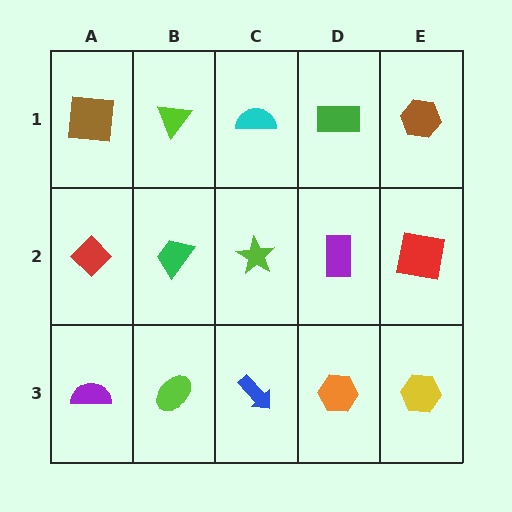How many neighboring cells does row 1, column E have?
2.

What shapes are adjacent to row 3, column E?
A red square (row 2, column E), an orange hexagon (row 3, column D).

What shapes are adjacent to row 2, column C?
A cyan semicircle (row 1, column C), a blue arrow (row 3, column C), a green trapezoid (row 2, column B), a purple rectangle (row 2, column D).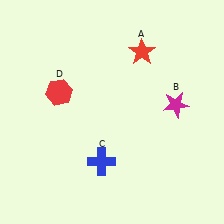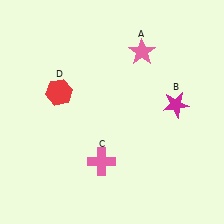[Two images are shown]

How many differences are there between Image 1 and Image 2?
There are 2 differences between the two images.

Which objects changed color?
A changed from red to pink. C changed from blue to pink.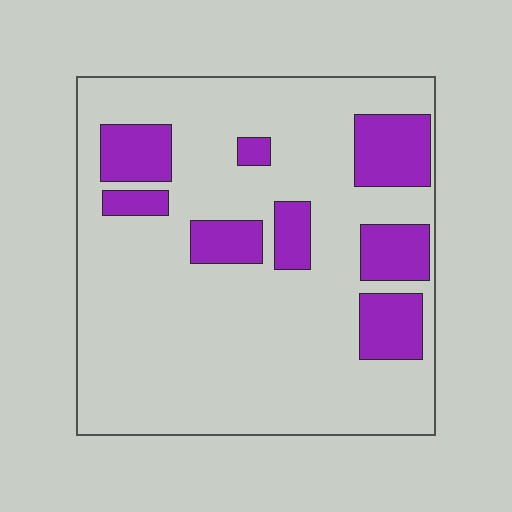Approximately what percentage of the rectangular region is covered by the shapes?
Approximately 20%.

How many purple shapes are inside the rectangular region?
8.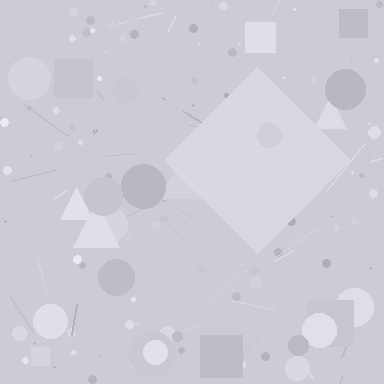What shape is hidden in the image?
A diamond is hidden in the image.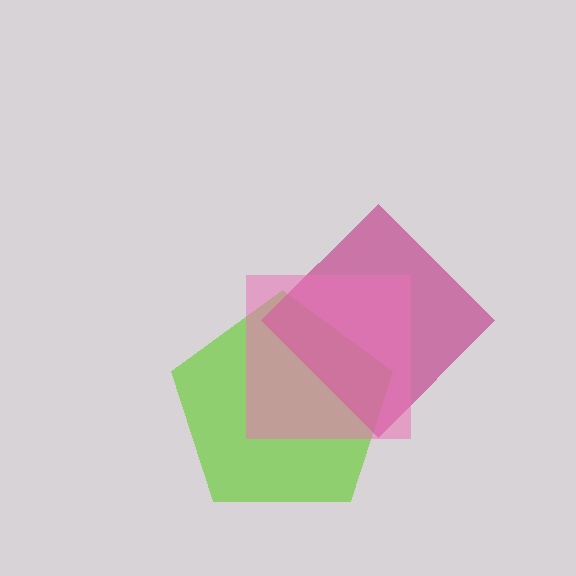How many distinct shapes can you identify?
There are 3 distinct shapes: a lime pentagon, a magenta diamond, a pink square.